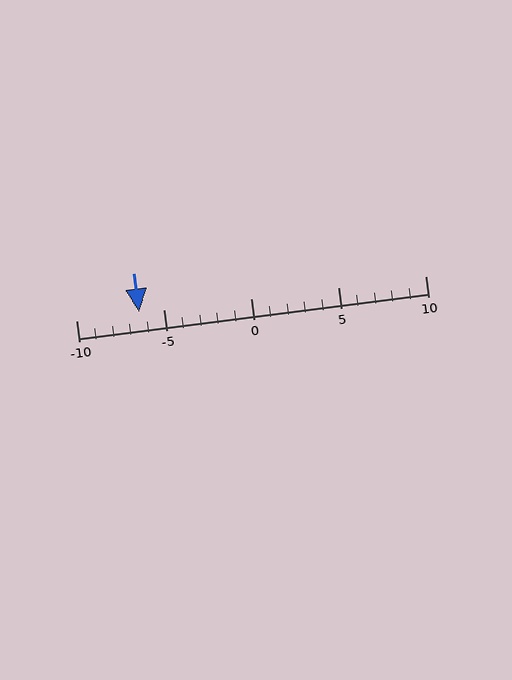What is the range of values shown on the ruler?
The ruler shows values from -10 to 10.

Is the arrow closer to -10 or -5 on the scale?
The arrow is closer to -5.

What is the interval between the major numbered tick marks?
The major tick marks are spaced 5 units apart.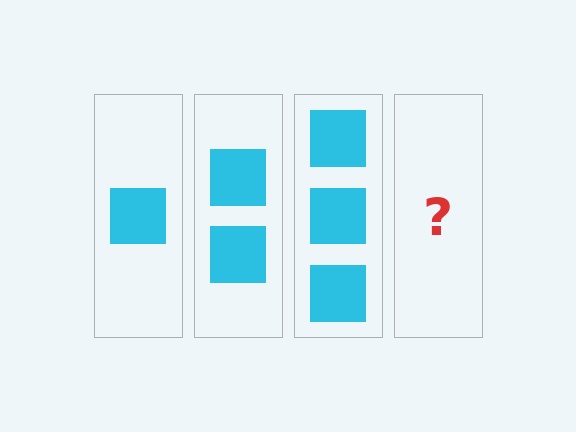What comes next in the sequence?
The next element should be 4 squares.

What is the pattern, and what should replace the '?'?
The pattern is that each step adds one more square. The '?' should be 4 squares.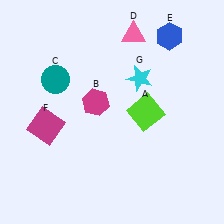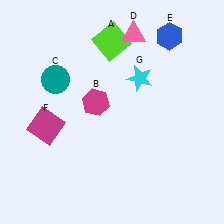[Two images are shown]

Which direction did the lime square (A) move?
The lime square (A) moved up.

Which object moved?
The lime square (A) moved up.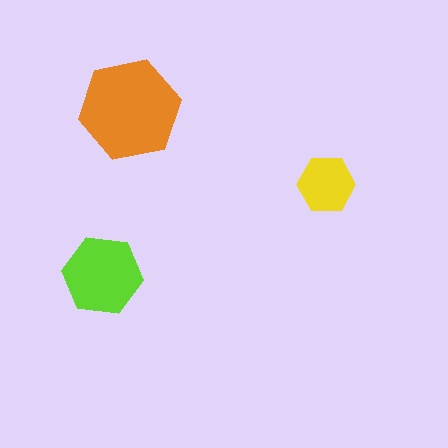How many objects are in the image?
There are 3 objects in the image.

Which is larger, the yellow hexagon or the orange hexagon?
The orange one.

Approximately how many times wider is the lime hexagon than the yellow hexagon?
About 1.5 times wider.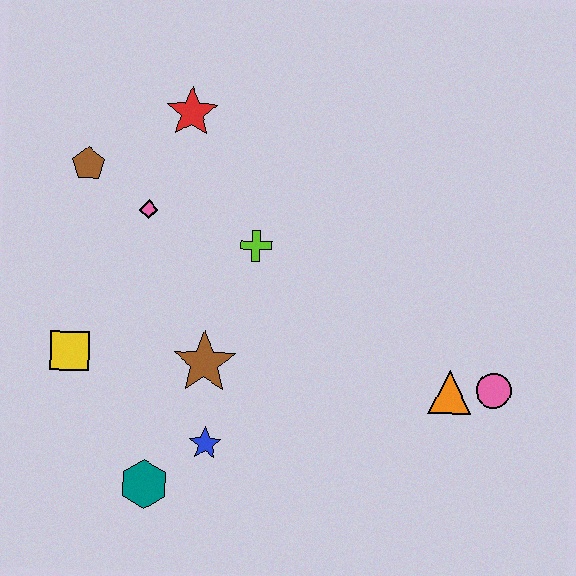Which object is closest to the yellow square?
The brown star is closest to the yellow square.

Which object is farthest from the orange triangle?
The brown pentagon is farthest from the orange triangle.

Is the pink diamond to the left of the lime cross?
Yes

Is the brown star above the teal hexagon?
Yes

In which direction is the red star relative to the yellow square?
The red star is above the yellow square.